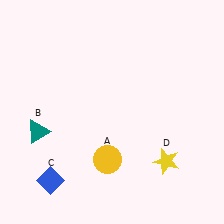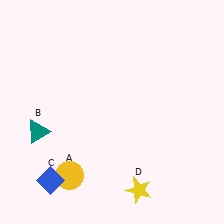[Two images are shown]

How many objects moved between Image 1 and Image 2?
2 objects moved between the two images.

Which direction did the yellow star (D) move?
The yellow star (D) moved down.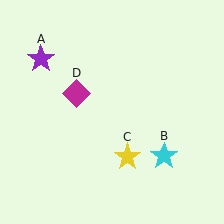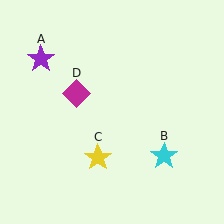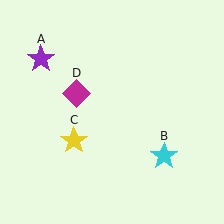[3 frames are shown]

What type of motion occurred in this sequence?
The yellow star (object C) rotated clockwise around the center of the scene.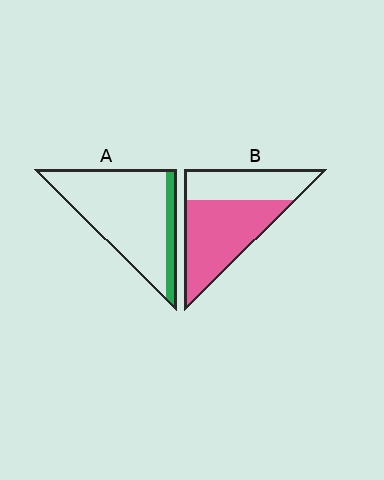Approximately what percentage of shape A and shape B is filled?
A is approximately 15% and B is approximately 60%.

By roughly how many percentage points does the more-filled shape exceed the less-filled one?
By roughly 45 percentage points (B over A).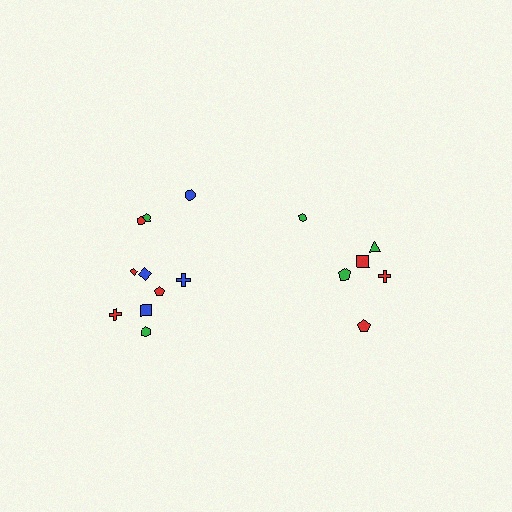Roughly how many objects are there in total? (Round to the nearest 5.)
Roughly 15 objects in total.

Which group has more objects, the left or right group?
The left group.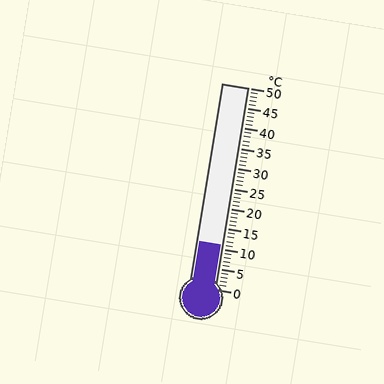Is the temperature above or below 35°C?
The temperature is below 35°C.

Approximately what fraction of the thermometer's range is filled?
The thermometer is filled to approximately 20% of its range.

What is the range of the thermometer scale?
The thermometer scale ranges from 0°C to 50°C.